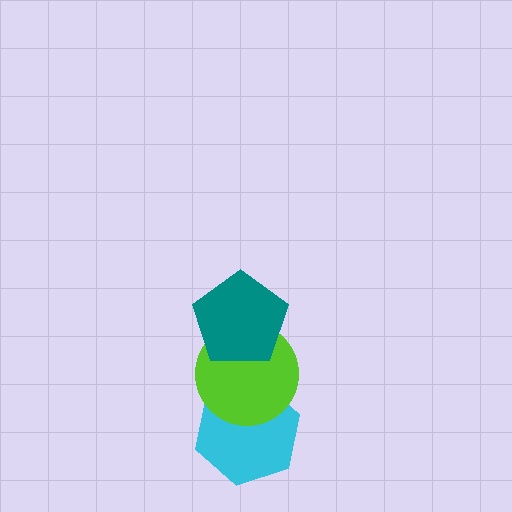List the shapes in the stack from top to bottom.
From top to bottom: the teal pentagon, the lime circle, the cyan hexagon.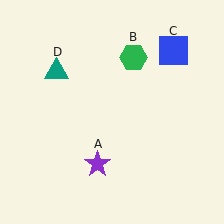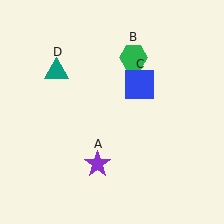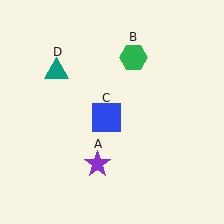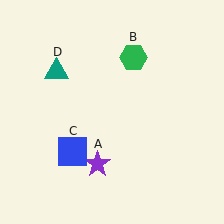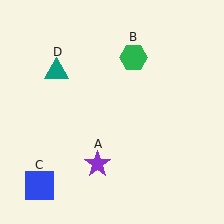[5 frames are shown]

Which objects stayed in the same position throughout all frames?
Purple star (object A) and green hexagon (object B) and teal triangle (object D) remained stationary.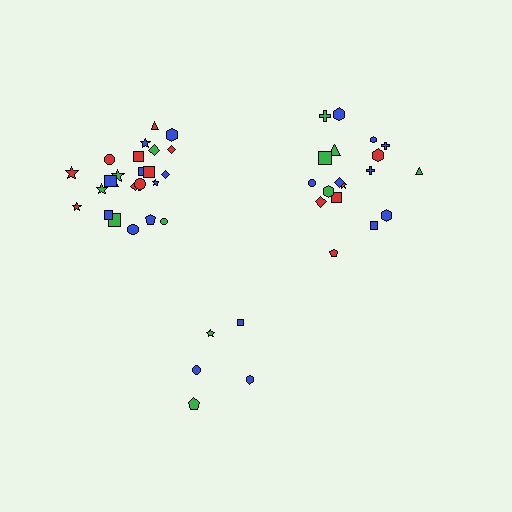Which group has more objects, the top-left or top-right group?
The top-left group.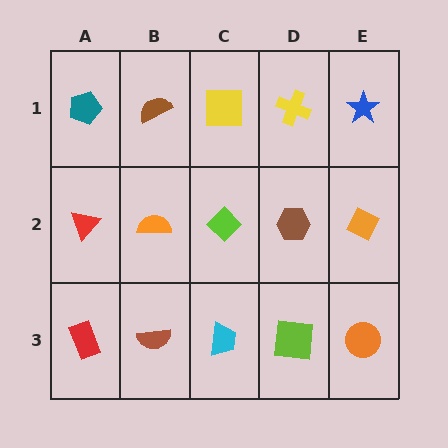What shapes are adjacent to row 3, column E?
An orange diamond (row 2, column E), a lime square (row 3, column D).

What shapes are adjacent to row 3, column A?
A red triangle (row 2, column A), a brown semicircle (row 3, column B).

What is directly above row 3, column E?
An orange diamond.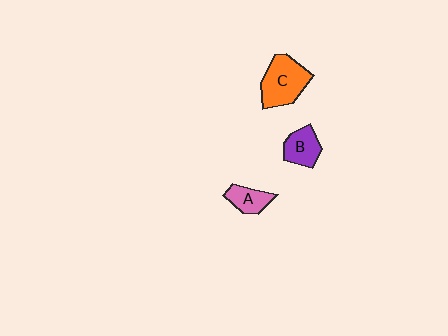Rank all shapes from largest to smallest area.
From largest to smallest: C (orange), B (purple), A (pink).